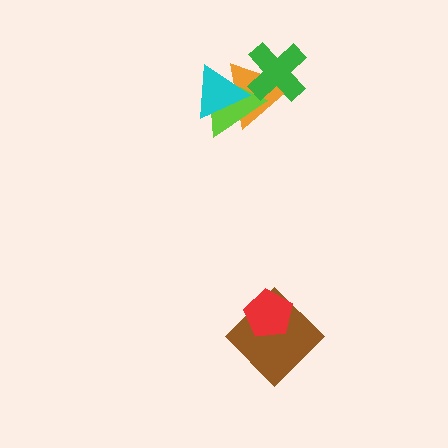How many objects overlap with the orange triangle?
3 objects overlap with the orange triangle.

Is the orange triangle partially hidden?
Yes, it is partially covered by another shape.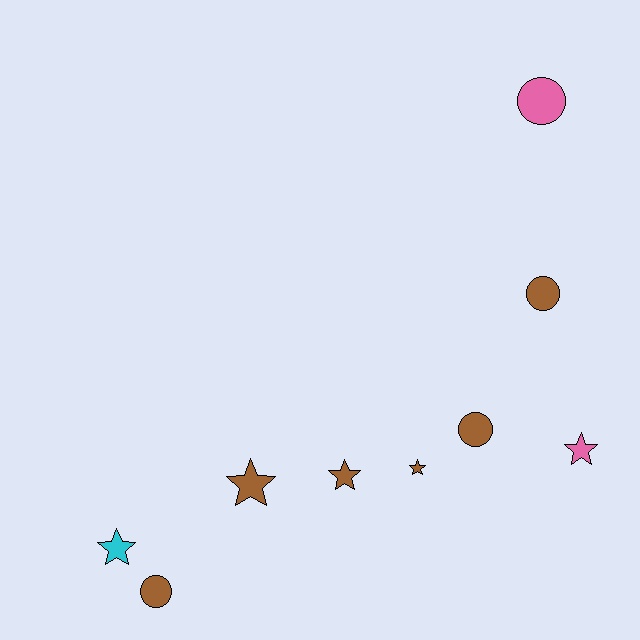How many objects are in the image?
There are 9 objects.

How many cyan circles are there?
There are no cyan circles.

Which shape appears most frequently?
Star, with 5 objects.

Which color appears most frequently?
Brown, with 6 objects.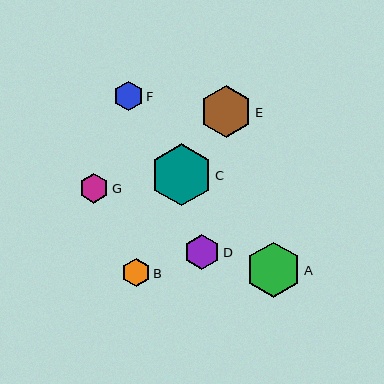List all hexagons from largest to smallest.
From largest to smallest: C, A, E, D, G, F, B.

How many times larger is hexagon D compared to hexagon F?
Hexagon D is approximately 1.2 times the size of hexagon F.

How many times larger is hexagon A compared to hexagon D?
Hexagon A is approximately 1.6 times the size of hexagon D.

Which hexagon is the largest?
Hexagon C is the largest with a size of approximately 62 pixels.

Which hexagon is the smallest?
Hexagon B is the smallest with a size of approximately 28 pixels.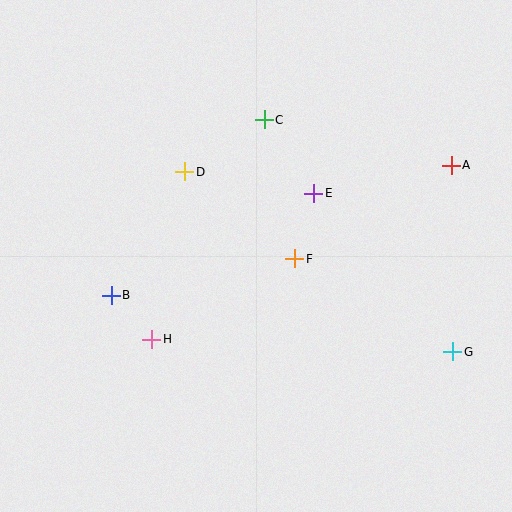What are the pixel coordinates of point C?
Point C is at (264, 120).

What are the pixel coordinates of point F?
Point F is at (295, 259).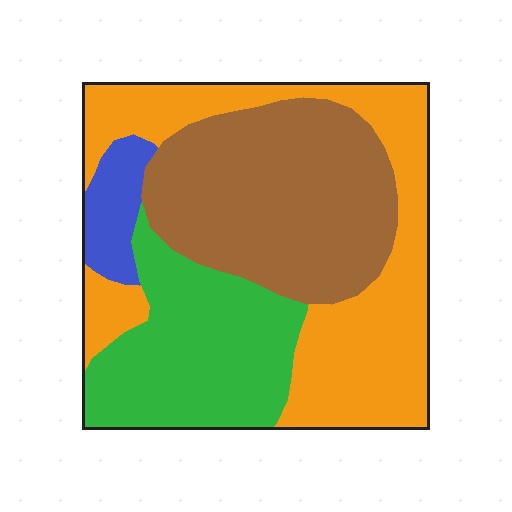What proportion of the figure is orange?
Orange takes up about three eighths (3/8) of the figure.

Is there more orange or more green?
Orange.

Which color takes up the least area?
Blue, at roughly 5%.